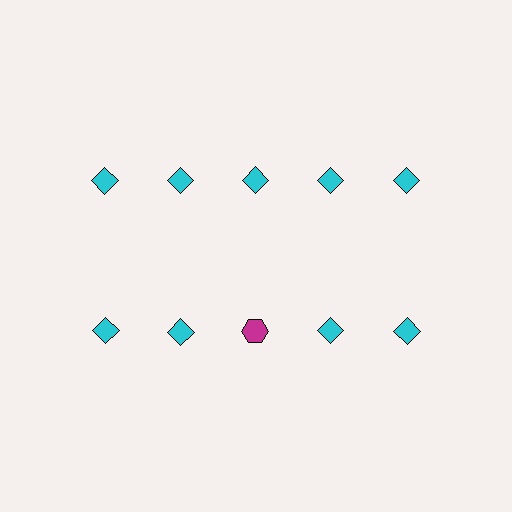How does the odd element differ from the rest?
It differs in both color (magenta instead of cyan) and shape (hexagon instead of diamond).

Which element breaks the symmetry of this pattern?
The magenta hexagon in the second row, center column breaks the symmetry. All other shapes are cyan diamonds.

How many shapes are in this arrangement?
There are 10 shapes arranged in a grid pattern.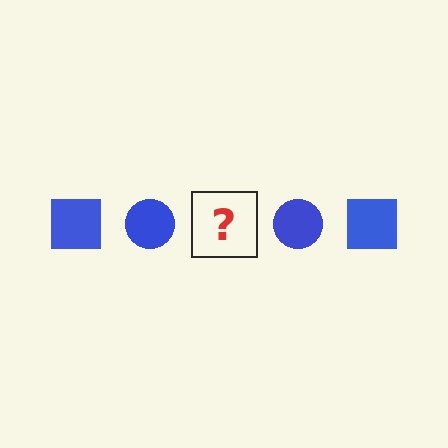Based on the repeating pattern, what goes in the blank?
The blank should be a blue square.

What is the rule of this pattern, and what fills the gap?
The rule is that the pattern cycles through square, circle shapes in blue. The gap should be filled with a blue square.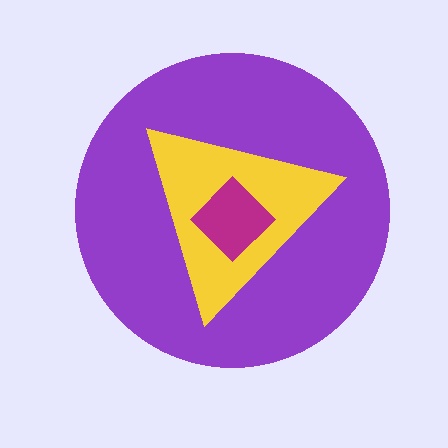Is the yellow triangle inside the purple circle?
Yes.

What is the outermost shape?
The purple circle.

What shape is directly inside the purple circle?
The yellow triangle.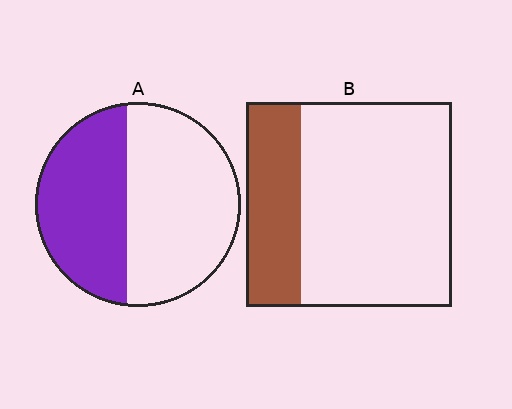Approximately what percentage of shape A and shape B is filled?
A is approximately 45% and B is approximately 25%.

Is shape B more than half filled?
No.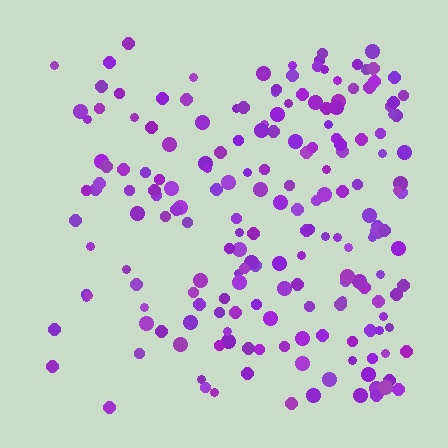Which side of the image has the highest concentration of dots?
The right.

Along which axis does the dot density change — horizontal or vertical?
Horizontal.